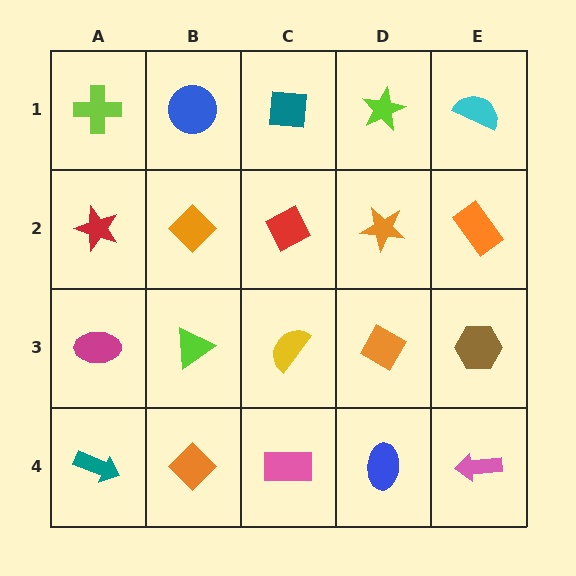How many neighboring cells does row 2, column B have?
4.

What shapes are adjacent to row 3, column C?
A red diamond (row 2, column C), a pink rectangle (row 4, column C), a lime triangle (row 3, column B), an orange diamond (row 3, column D).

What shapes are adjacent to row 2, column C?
A teal square (row 1, column C), a yellow semicircle (row 3, column C), an orange diamond (row 2, column B), an orange star (row 2, column D).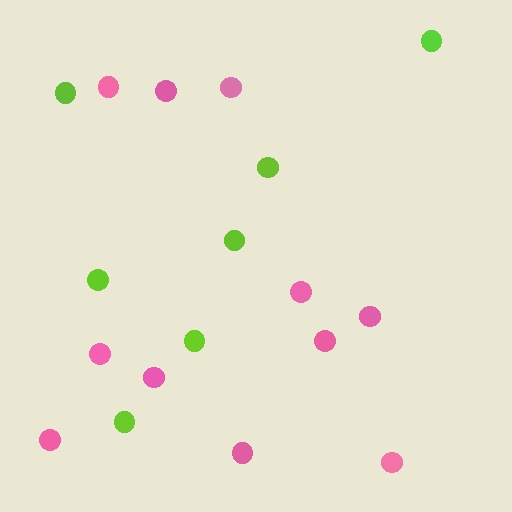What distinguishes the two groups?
There are 2 groups: one group of pink circles (11) and one group of lime circles (7).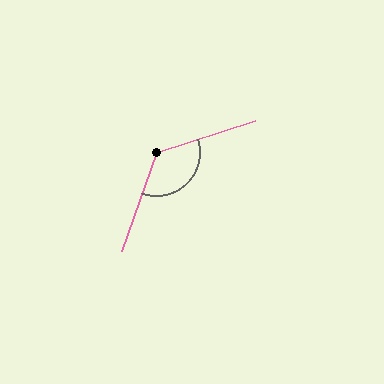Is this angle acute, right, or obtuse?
It is obtuse.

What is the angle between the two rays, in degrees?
Approximately 127 degrees.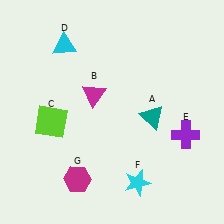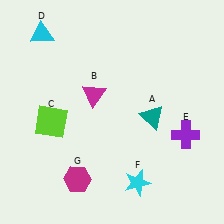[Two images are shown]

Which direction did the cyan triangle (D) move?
The cyan triangle (D) moved left.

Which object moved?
The cyan triangle (D) moved left.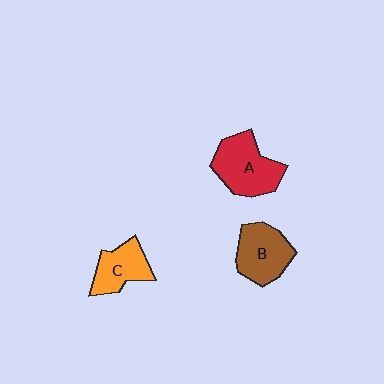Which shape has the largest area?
Shape A (red).